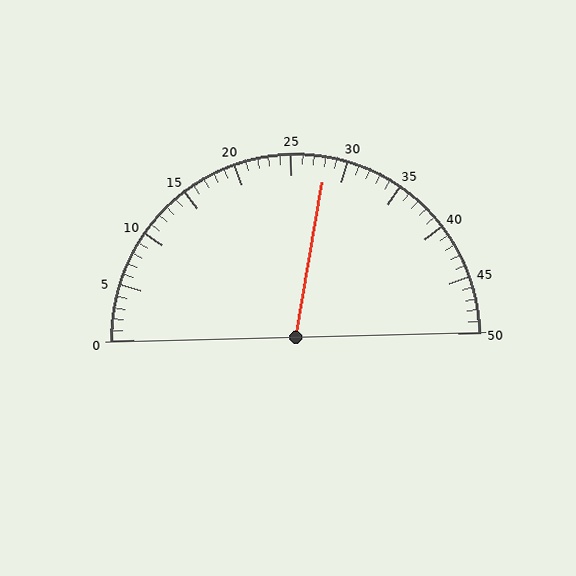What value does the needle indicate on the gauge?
The needle indicates approximately 28.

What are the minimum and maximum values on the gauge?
The gauge ranges from 0 to 50.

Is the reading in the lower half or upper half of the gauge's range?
The reading is in the upper half of the range (0 to 50).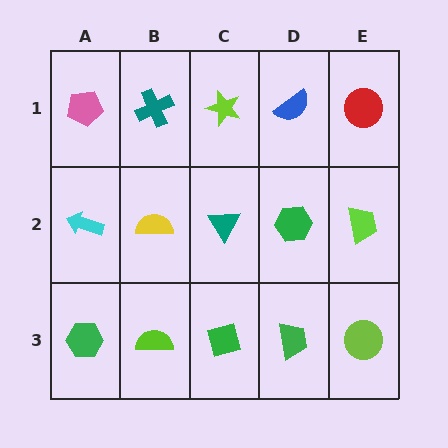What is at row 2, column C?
A teal triangle.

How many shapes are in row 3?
5 shapes.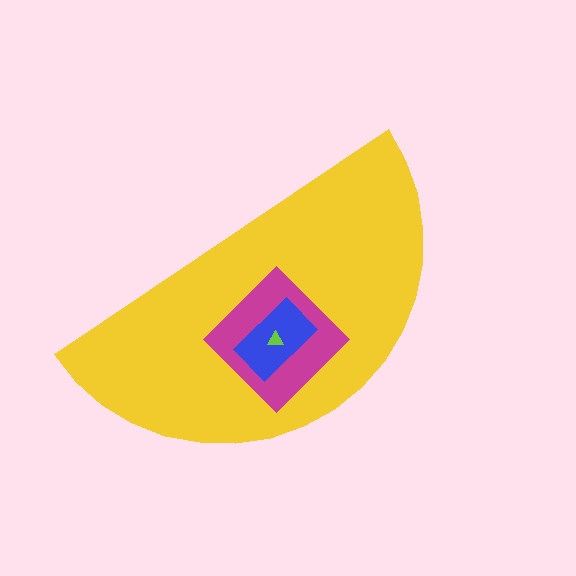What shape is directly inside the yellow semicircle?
The magenta diamond.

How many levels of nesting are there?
4.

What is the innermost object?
The lime triangle.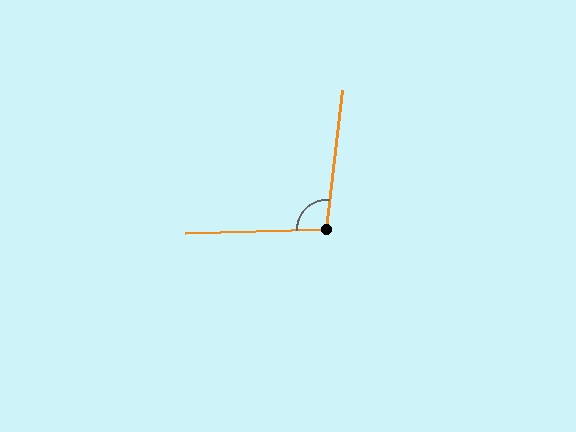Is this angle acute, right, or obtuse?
It is obtuse.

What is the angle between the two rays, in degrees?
Approximately 98 degrees.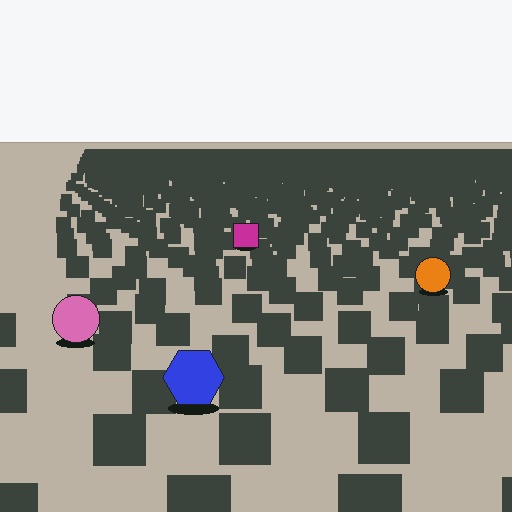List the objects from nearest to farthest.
From nearest to farthest: the blue hexagon, the pink circle, the orange circle, the magenta square.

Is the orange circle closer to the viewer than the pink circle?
No. The pink circle is closer — you can tell from the texture gradient: the ground texture is coarser near it.